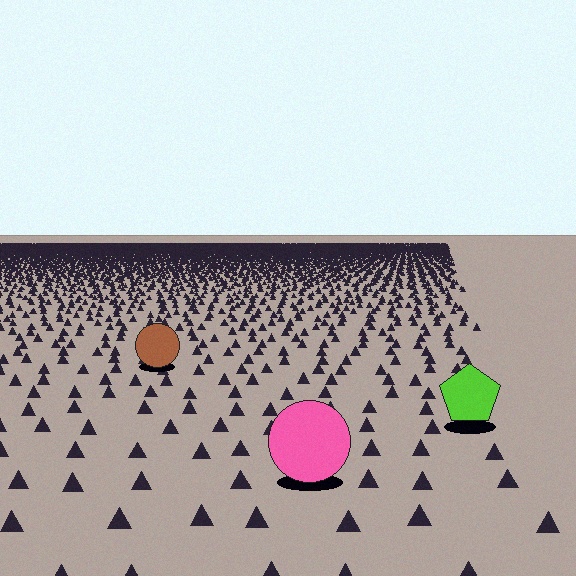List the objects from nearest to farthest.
From nearest to farthest: the pink circle, the lime pentagon, the brown circle.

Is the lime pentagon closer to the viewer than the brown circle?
Yes. The lime pentagon is closer — you can tell from the texture gradient: the ground texture is coarser near it.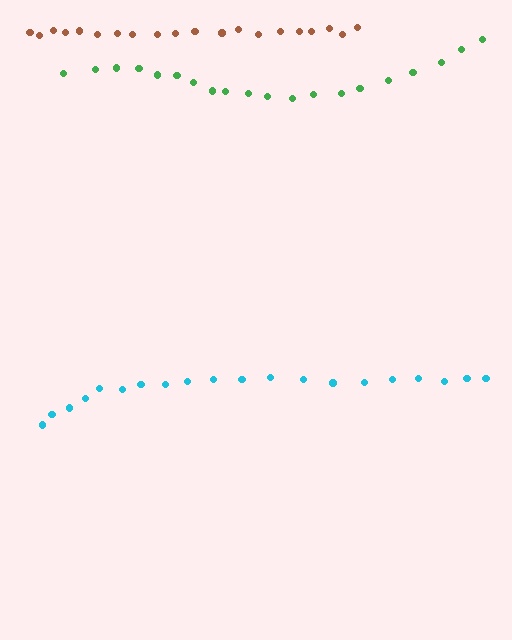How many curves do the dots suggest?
There are 3 distinct paths.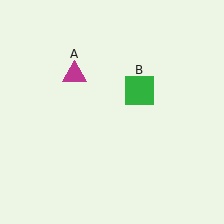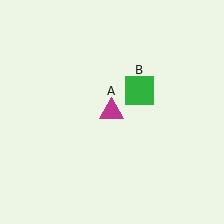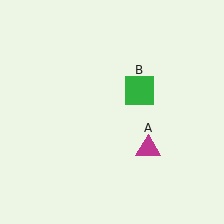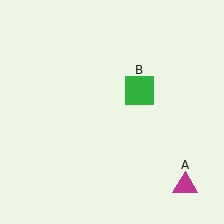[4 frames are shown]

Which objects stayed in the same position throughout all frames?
Green square (object B) remained stationary.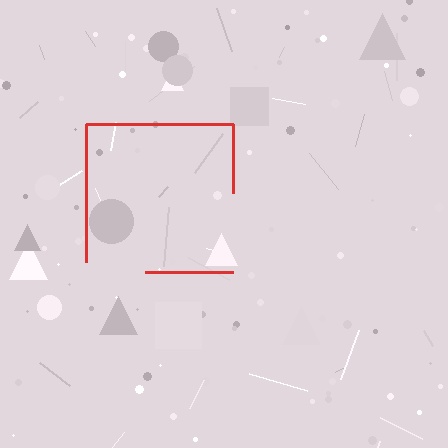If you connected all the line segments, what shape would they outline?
They would outline a square.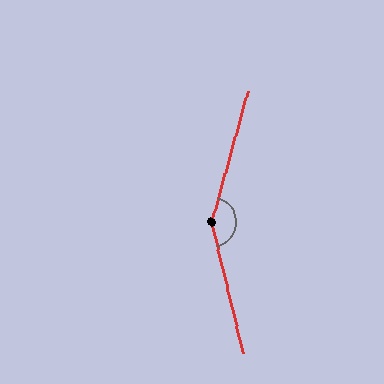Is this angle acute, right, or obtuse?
It is obtuse.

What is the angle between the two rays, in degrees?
Approximately 151 degrees.